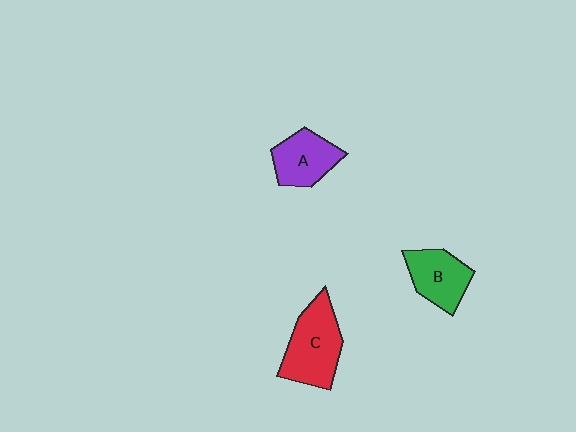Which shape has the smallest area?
Shape A (purple).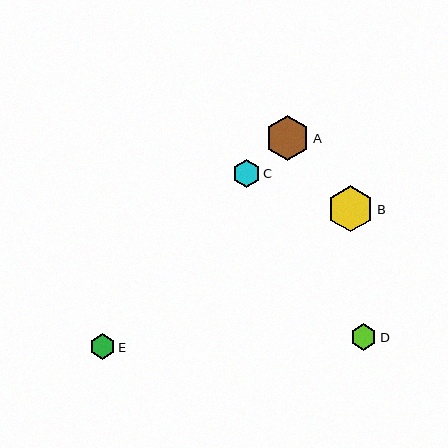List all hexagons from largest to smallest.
From largest to smallest: B, A, C, D, E.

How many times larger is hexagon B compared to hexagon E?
Hexagon B is approximately 1.8 times the size of hexagon E.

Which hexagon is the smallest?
Hexagon E is the smallest with a size of approximately 26 pixels.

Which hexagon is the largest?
Hexagon B is the largest with a size of approximately 46 pixels.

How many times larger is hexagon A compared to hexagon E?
Hexagon A is approximately 1.7 times the size of hexagon E.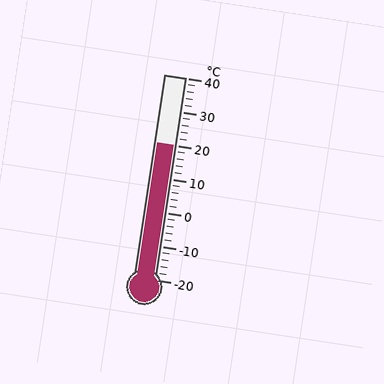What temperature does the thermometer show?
The thermometer shows approximately 20°C.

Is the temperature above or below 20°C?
The temperature is at 20°C.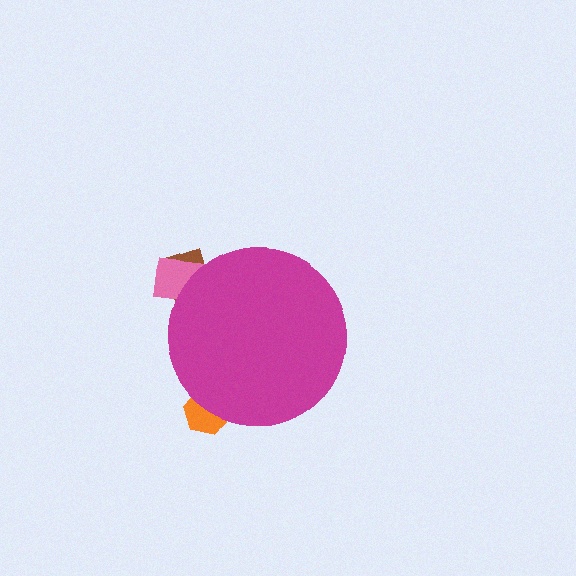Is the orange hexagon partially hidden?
Yes, the orange hexagon is partially hidden behind the magenta circle.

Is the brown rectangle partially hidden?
Yes, the brown rectangle is partially hidden behind the magenta circle.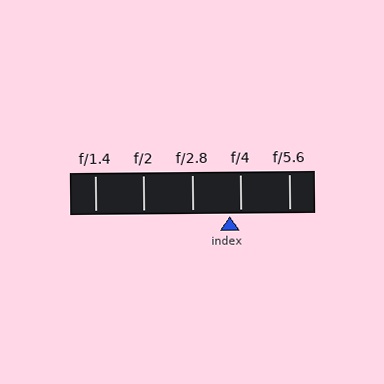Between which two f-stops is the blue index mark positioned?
The index mark is between f/2.8 and f/4.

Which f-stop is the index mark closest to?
The index mark is closest to f/4.